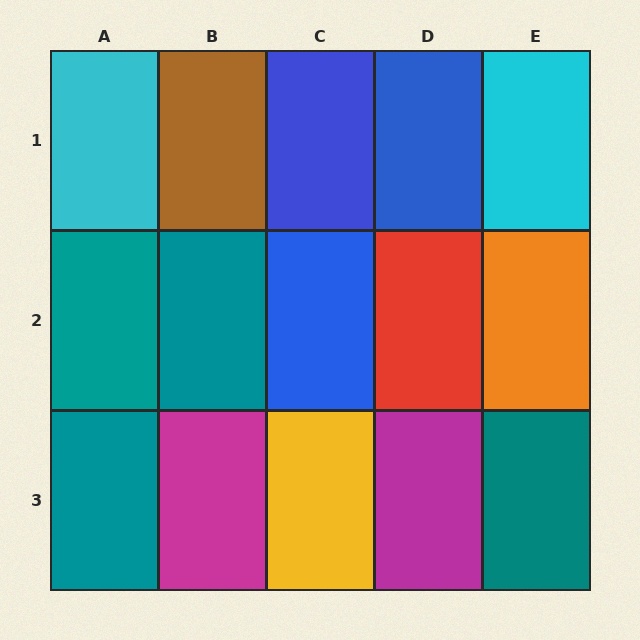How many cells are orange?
1 cell is orange.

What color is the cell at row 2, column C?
Blue.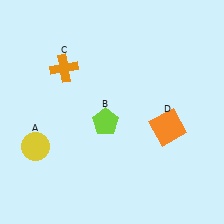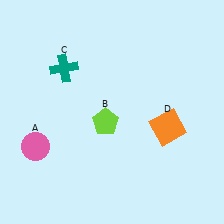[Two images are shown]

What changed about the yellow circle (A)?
In Image 1, A is yellow. In Image 2, it changed to pink.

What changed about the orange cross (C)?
In Image 1, C is orange. In Image 2, it changed to teal.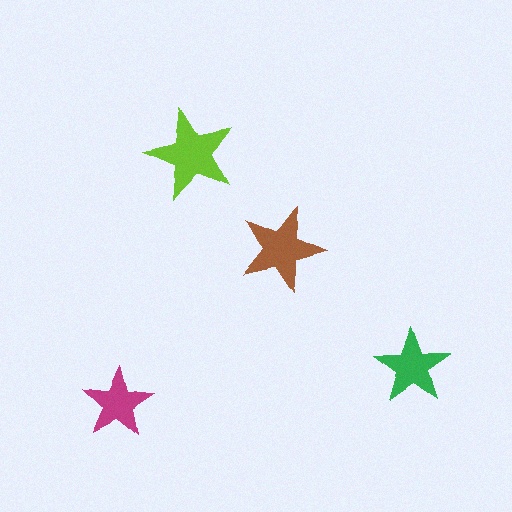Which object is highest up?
The lime star is topmost.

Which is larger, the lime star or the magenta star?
The lime one.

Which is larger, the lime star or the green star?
The lime one.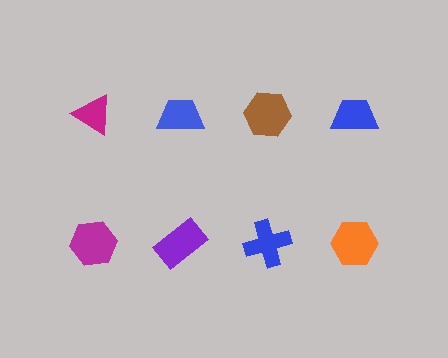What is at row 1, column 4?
A blue trapezoid.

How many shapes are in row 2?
4 shapes.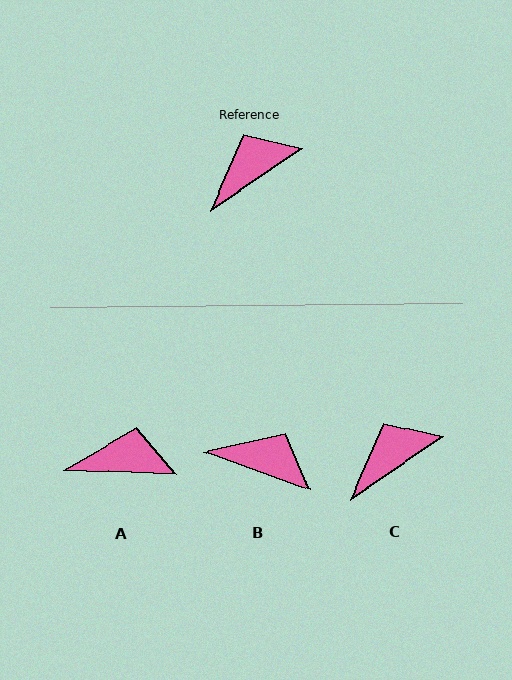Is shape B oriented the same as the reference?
No, it is off by about 55 degrees.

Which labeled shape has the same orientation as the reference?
C.